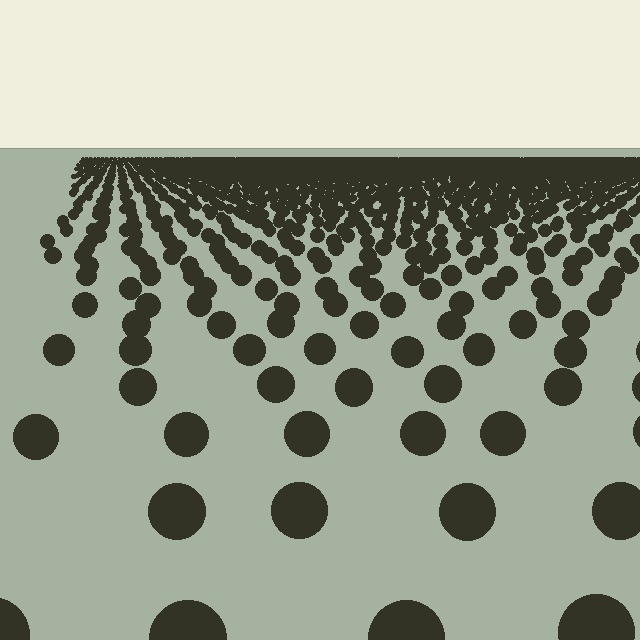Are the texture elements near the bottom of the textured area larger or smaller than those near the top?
Larger. Near the bottom, elements are closer to the viewer and appear at a bigger on-screen size.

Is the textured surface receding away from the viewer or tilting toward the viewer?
The surface is receding away from the viewer. Texture elements get smaller and denser toward the top.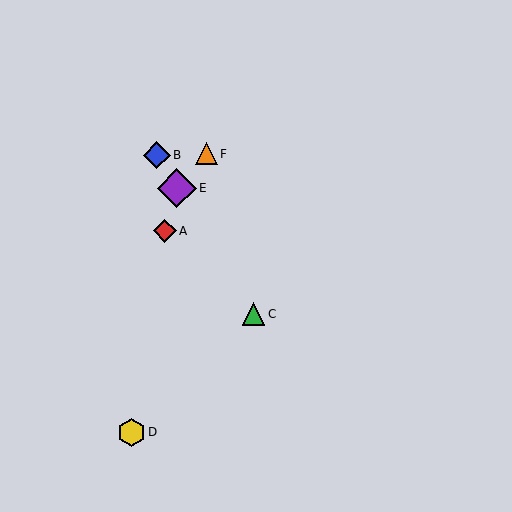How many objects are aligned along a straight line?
3 objects (B, C, E) are aligned along a straight line.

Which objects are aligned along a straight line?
Objects B, C, E are aligned along a straight line.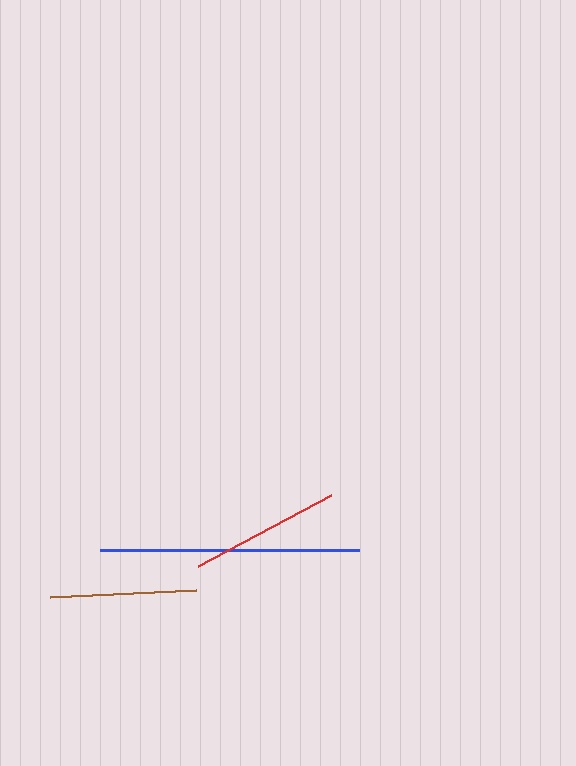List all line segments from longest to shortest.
From longest to shortest: blue, red, brown.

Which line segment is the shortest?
The brown line is the shortest at approximately 146 pixels.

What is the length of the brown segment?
The brown segment is approximately 146 pixels long.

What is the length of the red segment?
The red segment is approximately 151 pixels long.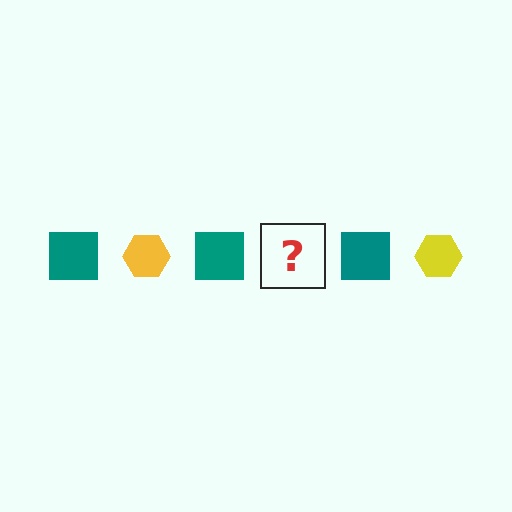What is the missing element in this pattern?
The missing element is a yellow hexagon.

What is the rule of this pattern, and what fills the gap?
The rule is that the pattern alternates between teal square and yellow hexagon. The gap should be filled with a yellow hexagon.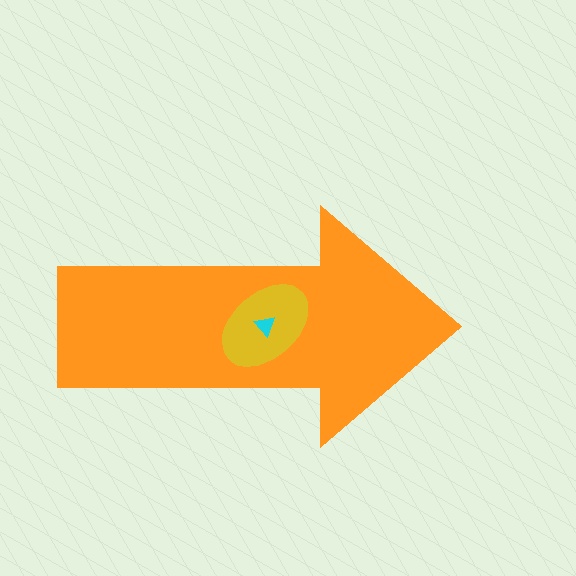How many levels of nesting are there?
3.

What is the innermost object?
The cyan triangle.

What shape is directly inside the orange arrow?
The yellow ellipse.